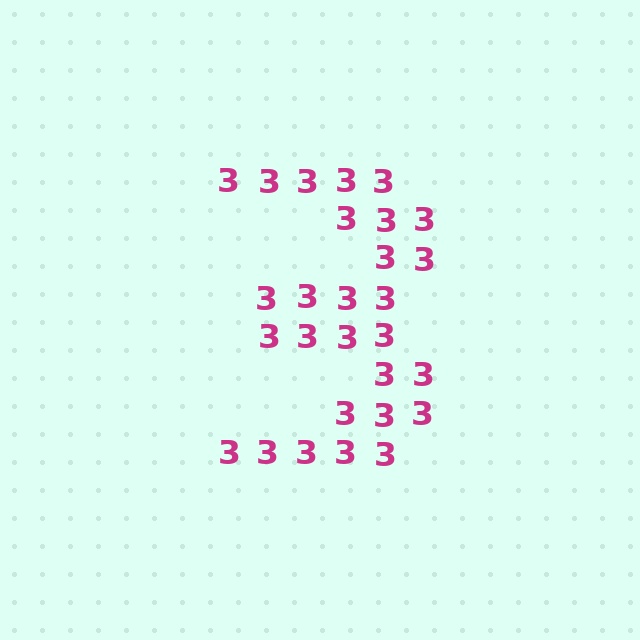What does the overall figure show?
The overall figure shows the digit 3.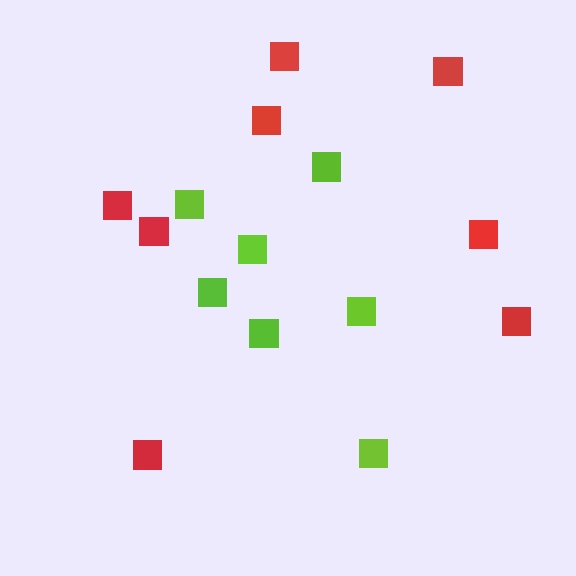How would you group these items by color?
There are 2 groups: one group of red squares (8) and one group of lime squares (7).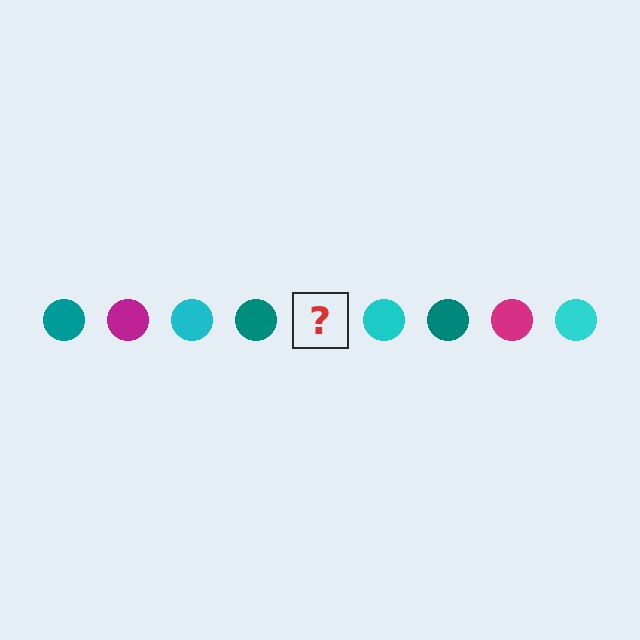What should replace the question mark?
The question mark should be replaced with a magenta circle.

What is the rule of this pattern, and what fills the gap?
The rule is that the pattern cycles through teal, magenta, cyan circles. The gap should be filled with a magenta circle.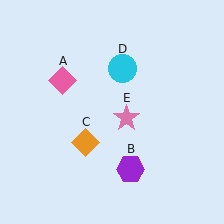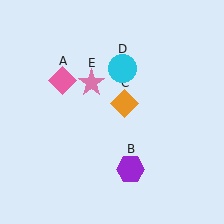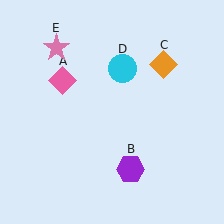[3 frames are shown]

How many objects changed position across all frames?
2 objects changed position: orange diamond (object C), pink star (object E).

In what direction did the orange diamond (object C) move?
The orange diamond (object C) moved up and to the right.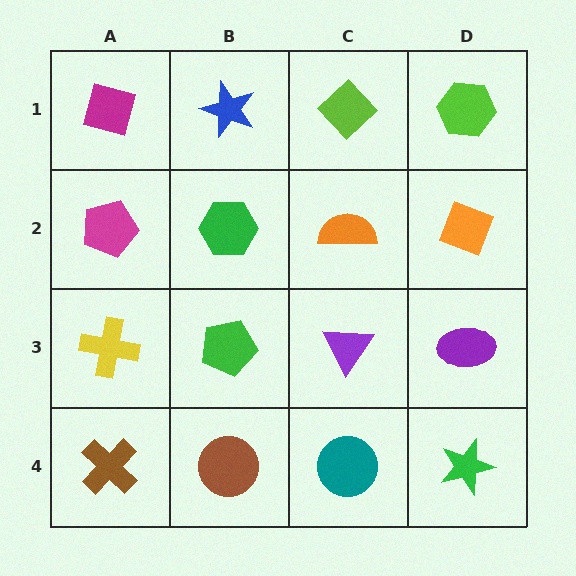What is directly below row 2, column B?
A green pentagon.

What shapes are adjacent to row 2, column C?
A lime diamond (row 1, column C), a purple triangle (row 3, column C), a green hexagon (row 2, column B), an orange diamond (row 2, column D).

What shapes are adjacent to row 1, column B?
A green hexagon (row 2, column B), a magenta diamond (row 1, column A), a lime diamond (row 1, column C).